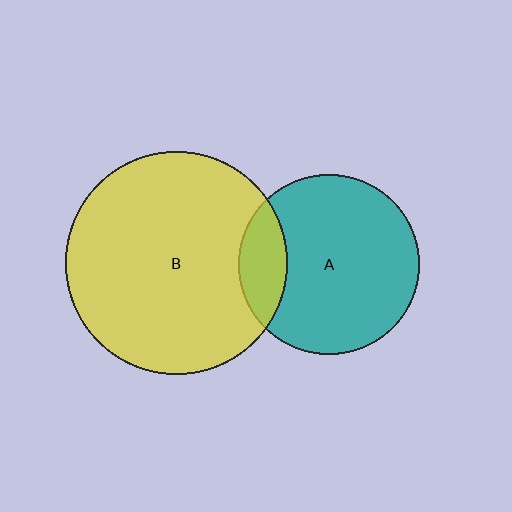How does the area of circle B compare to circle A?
Approximately 1.5 times.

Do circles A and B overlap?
Yes.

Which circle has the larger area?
Circle B (yellow).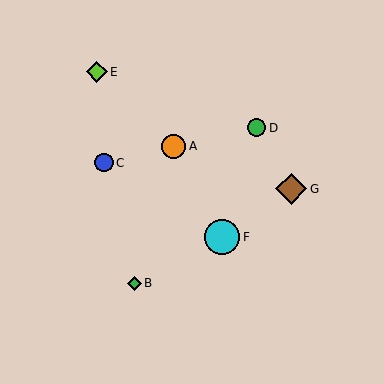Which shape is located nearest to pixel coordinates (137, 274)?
The green diamond (labeled B) at (134, 283) is nearest to that location.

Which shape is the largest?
The cyan circle (labeled F) is the largest.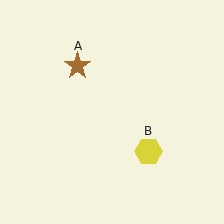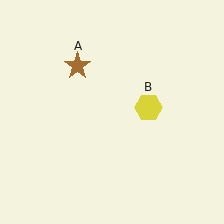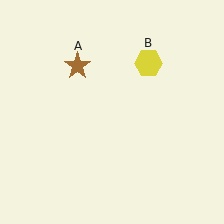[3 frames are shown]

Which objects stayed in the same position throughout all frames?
Brown star (object A) remained stationary.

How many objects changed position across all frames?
1 object changed position: yellow hexagon (object B).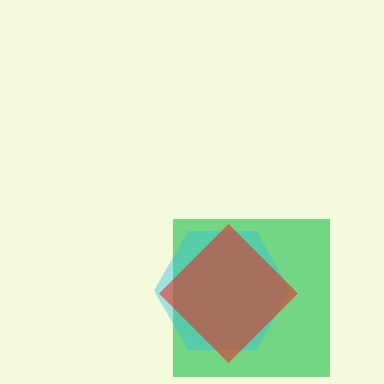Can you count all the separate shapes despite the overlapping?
Yes, there are 3 separate shapes.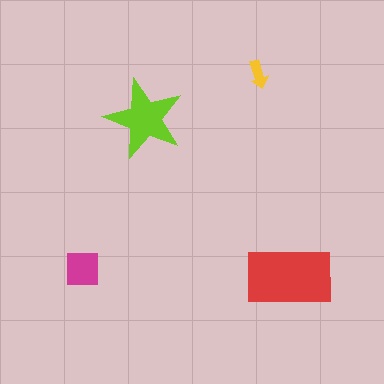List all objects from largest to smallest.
The red rectangle, the lime star, the magenta square, the yellow arrow.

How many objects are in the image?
There are 4 objects in the image.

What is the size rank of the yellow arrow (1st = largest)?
4th.